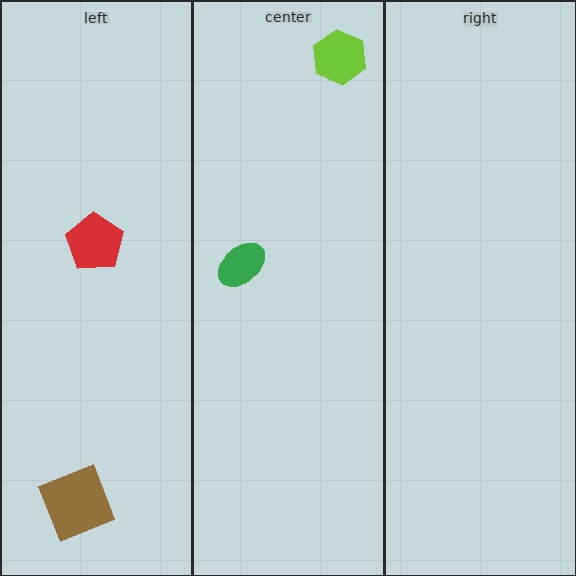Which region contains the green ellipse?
The center region.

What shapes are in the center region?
The lime hexagon, the green ellipse.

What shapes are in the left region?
The red pentagon, the brown square.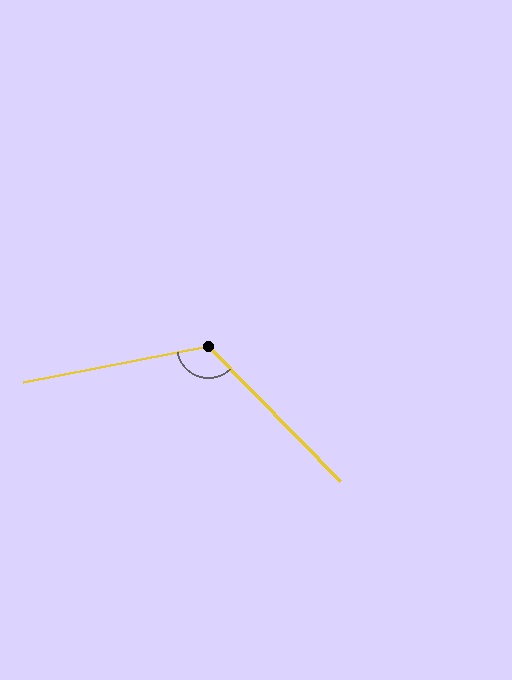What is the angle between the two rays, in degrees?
Approximately 123 degrees.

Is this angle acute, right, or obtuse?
It is obtuse.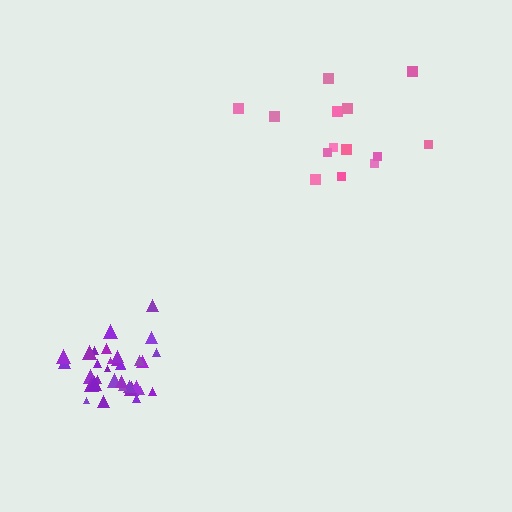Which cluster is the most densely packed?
Purple.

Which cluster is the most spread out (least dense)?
Pink.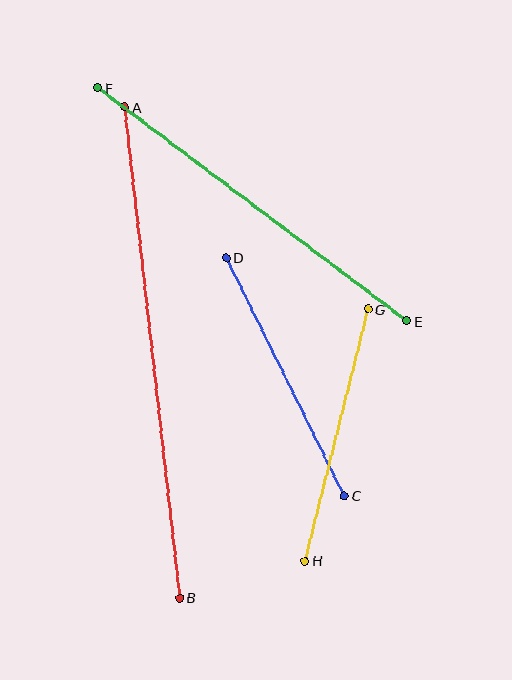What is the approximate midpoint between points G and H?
The midpoint is at approximately (336, 435) pixels.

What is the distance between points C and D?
The distance is approximately 265 pixels.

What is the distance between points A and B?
The distance is approximately 494 pixels.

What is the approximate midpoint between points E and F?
The midpoint is at approximately (252, 204) pixels.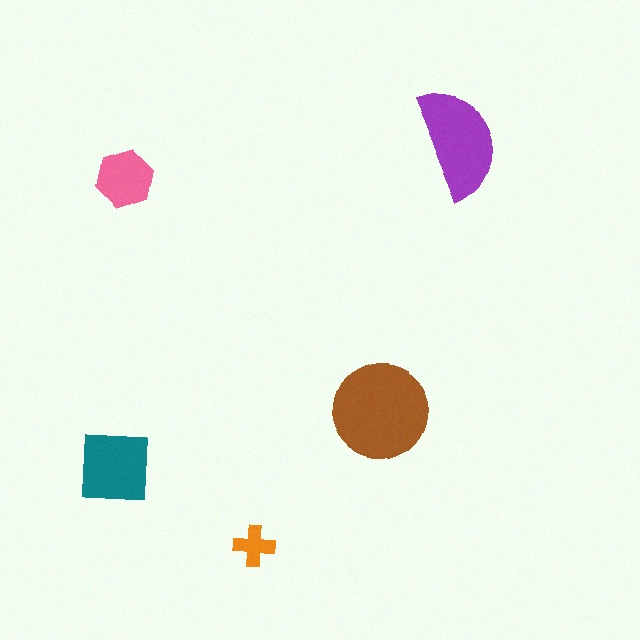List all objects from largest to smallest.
The brown circle, the purple semicircle, the teal square, the pink hexagon, the orange cross.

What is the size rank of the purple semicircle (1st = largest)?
2nd.